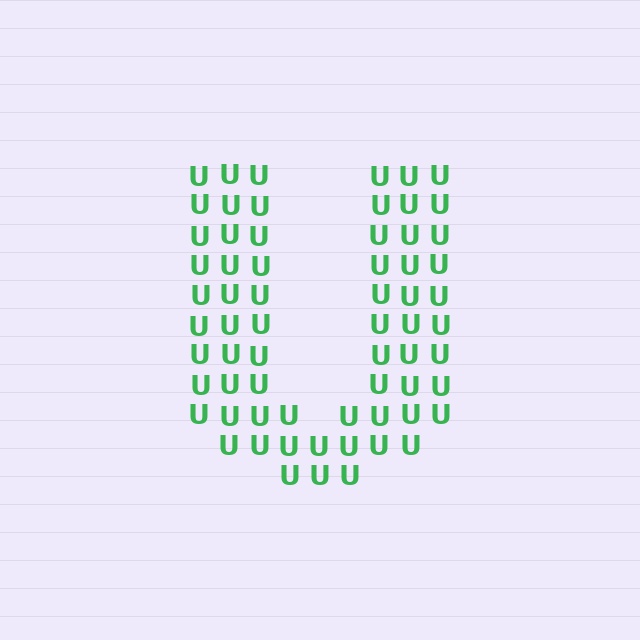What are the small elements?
The small elements are letter U's.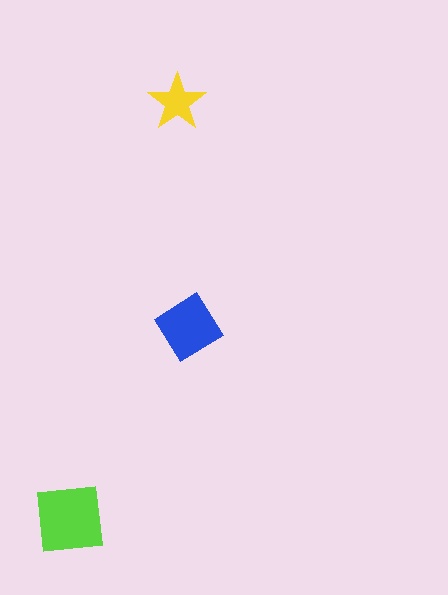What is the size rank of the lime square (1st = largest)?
1st.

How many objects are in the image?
There are 3 objects in the image.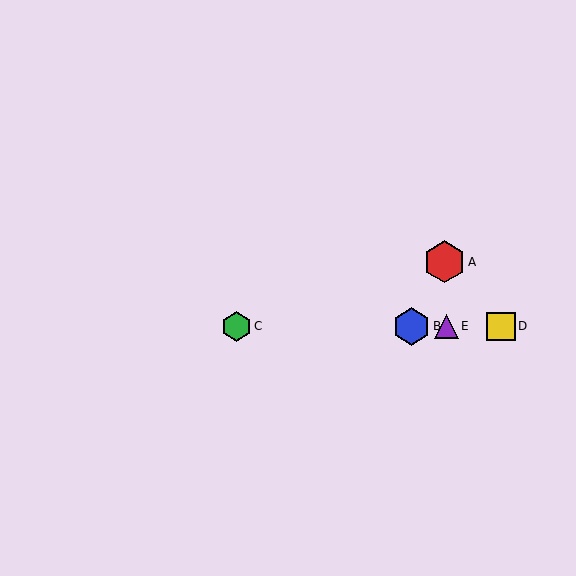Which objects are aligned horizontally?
Objects B, C, D, E are aligned horizontally.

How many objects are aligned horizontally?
4 objects (B, C, D, E) are aligned horizontally.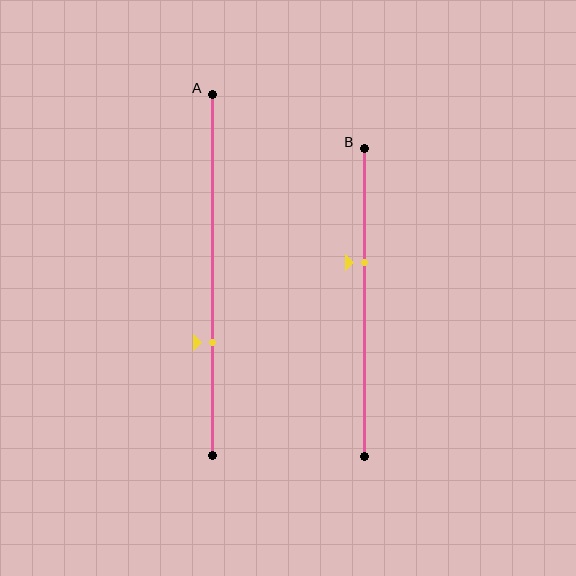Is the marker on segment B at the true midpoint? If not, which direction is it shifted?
No, the marker on segment B is shifted upward by about 13% of the segment length.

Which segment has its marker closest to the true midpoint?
Segment B has its marker closest to the true midpoint.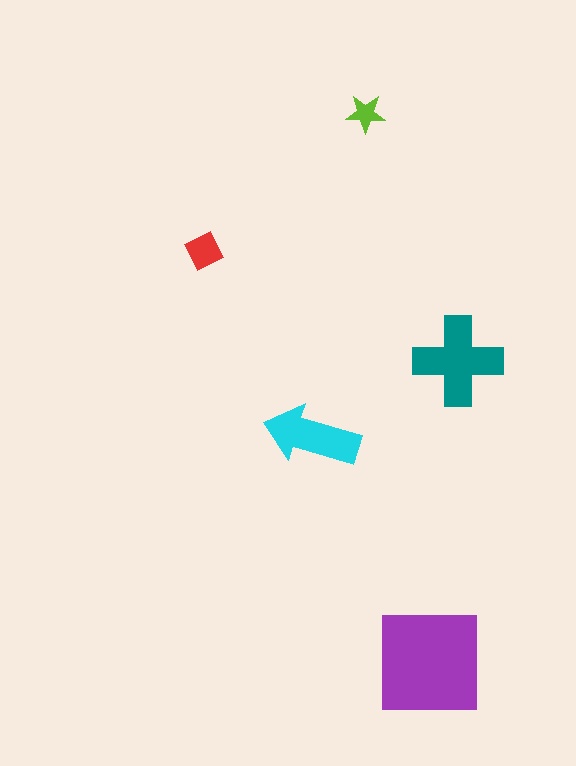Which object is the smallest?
The lime star.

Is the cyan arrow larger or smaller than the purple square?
Smaller.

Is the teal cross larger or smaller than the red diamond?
Larger.